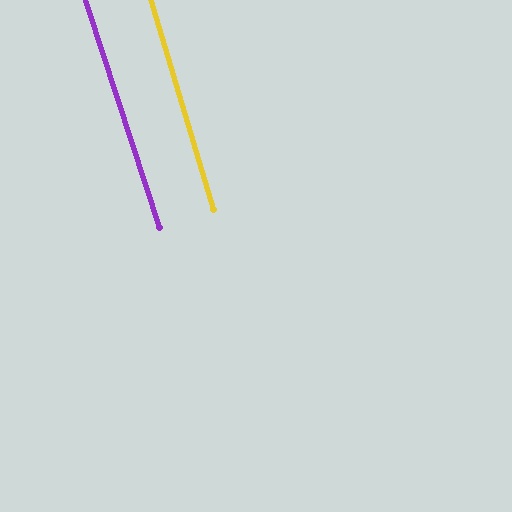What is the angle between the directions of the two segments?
Approximately 1 degree.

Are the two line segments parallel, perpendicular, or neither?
Parallel — their directions differ by only 1.4°.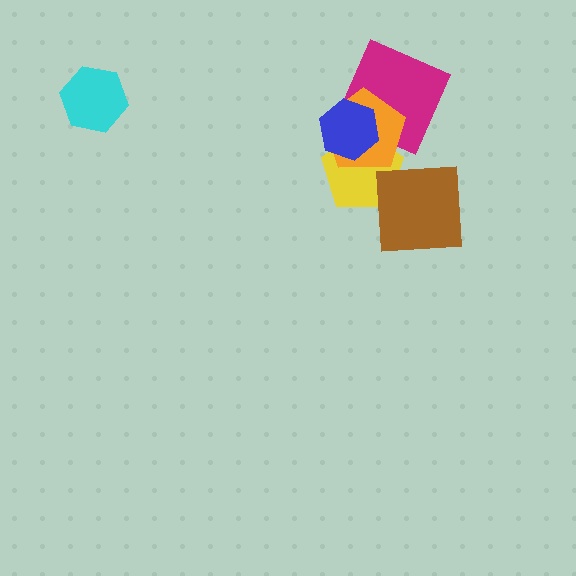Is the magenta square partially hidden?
Yes, it is partially covered by another shape.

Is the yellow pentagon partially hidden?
Yes, it is partially covered by another shape.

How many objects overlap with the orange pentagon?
3 objects overlap with the orange pentagon.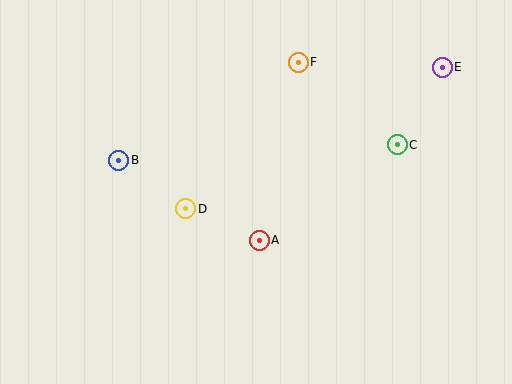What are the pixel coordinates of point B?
Point B is at (119, 160).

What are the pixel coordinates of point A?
Point A is at (259, 240).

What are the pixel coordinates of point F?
Point F is at (298, 62).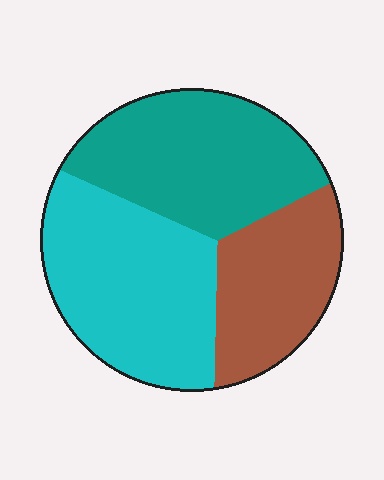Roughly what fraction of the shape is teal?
Teal covers 36% of the shape.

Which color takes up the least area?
Brown, at roughly 25%.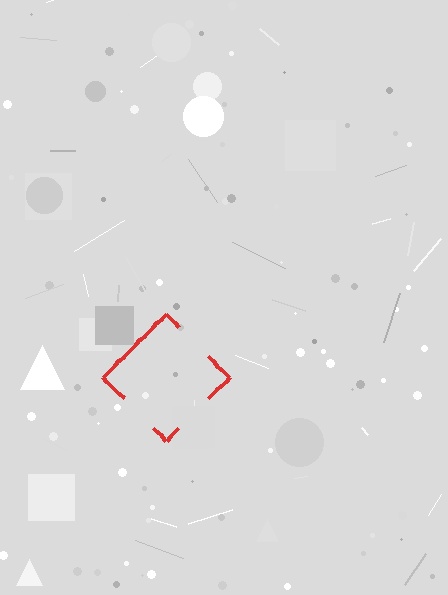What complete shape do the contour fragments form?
The contour fragments form a diamond.